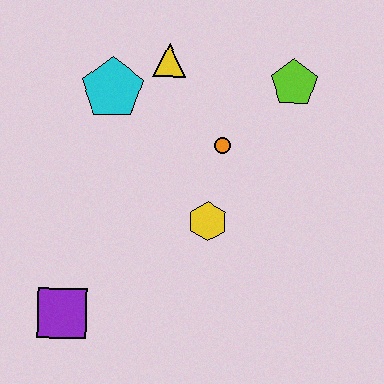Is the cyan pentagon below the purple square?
No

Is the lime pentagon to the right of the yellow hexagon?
Yes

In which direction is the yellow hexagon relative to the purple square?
The yellow hexagon is to the right of the purple square.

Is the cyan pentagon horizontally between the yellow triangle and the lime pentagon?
No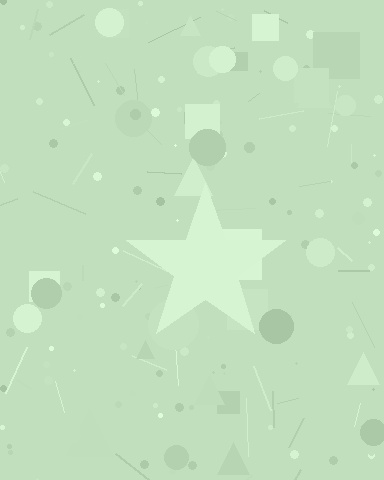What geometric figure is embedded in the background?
A star is embedded in the background.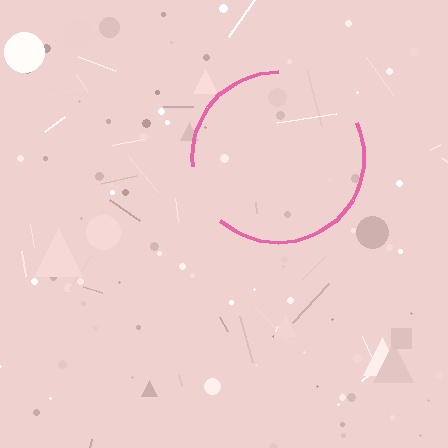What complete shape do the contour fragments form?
The contour fragments form a circle.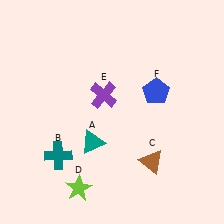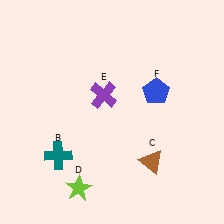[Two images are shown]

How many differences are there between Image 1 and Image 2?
There is 1 difference between the two images.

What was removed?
The teal triangle (A) was removed in Image 2.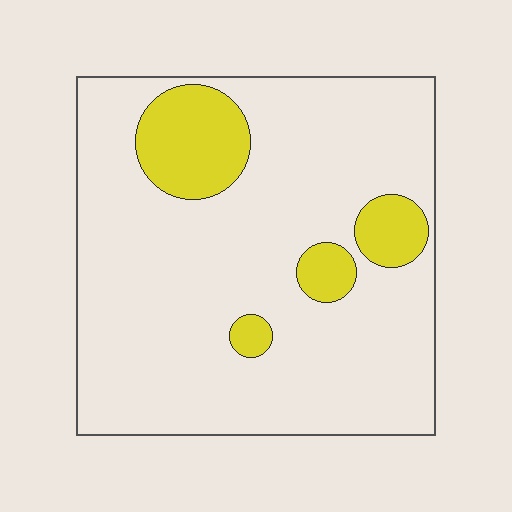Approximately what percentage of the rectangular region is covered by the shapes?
Approximately 15%.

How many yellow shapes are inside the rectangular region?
4.